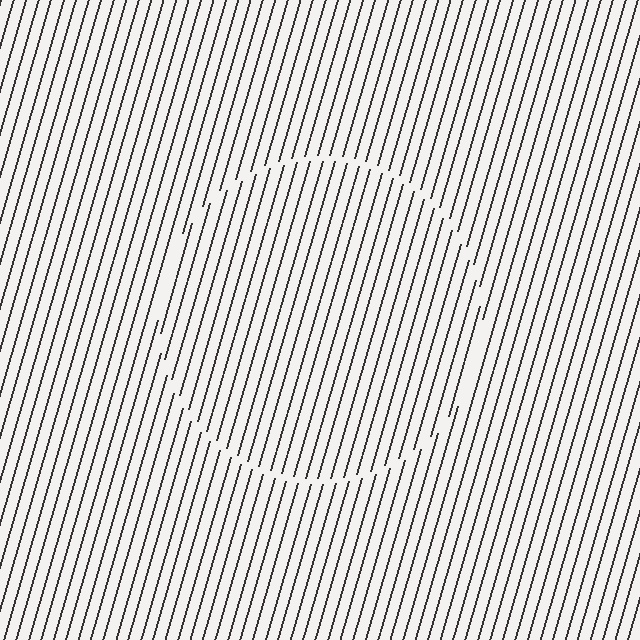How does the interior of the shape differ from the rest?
The interior of the shape contains the same grating, shifted by half a period — the contour is defined by the phase discontinuity where line-ends from the inner and outer gratings abut.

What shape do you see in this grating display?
An illusory circle. The interior of the shape contains the same grating, shifted by half a period — the contour is defined by the phase discontinuity where line-ends from the inner and outer gratings abut.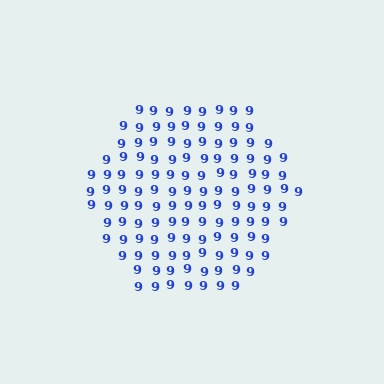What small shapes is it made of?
It is made of small digit 9's.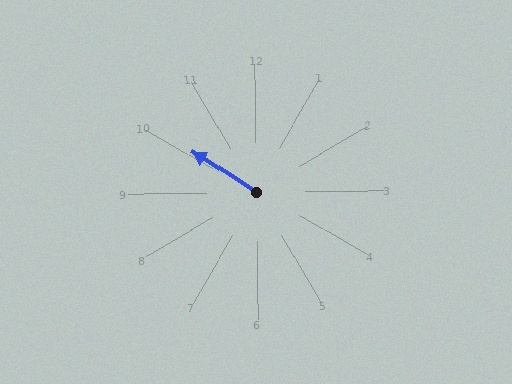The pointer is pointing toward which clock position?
Roughly 10 o'clock.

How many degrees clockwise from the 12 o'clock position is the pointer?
Approximately 303 degrees.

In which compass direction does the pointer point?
Northwest.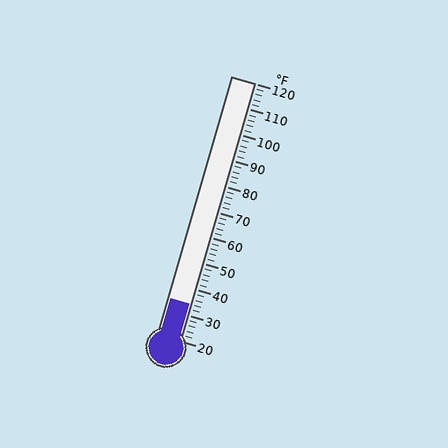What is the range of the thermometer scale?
The thermometer scale ranges from 20°F to 120°F.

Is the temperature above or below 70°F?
The temperature is below 70°F.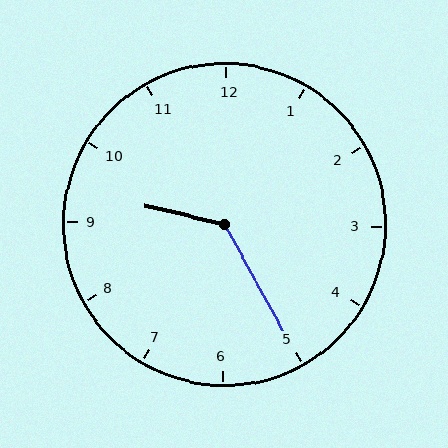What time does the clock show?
9:25.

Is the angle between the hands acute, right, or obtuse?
It is obtuse.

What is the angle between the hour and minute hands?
Approximately 132 degrees.